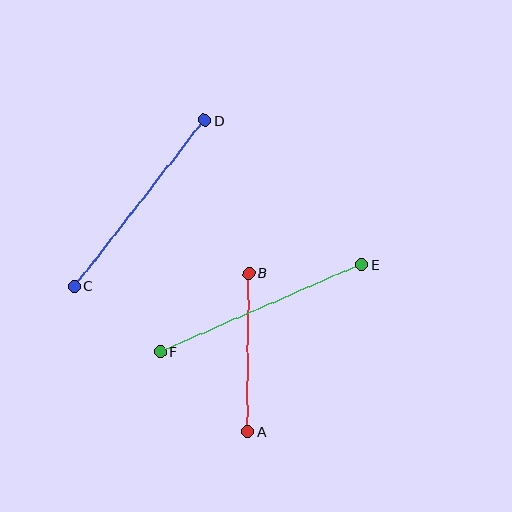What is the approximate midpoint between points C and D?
The midpoint is at approximately (140, 203) pixels.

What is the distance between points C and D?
The distance is approximately 211 pixels.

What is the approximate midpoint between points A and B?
The midpoint is at approximately (248, 352) pixels.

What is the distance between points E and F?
The distance is approximately 219 pixels.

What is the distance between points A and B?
The distance is approximately 159 pixels.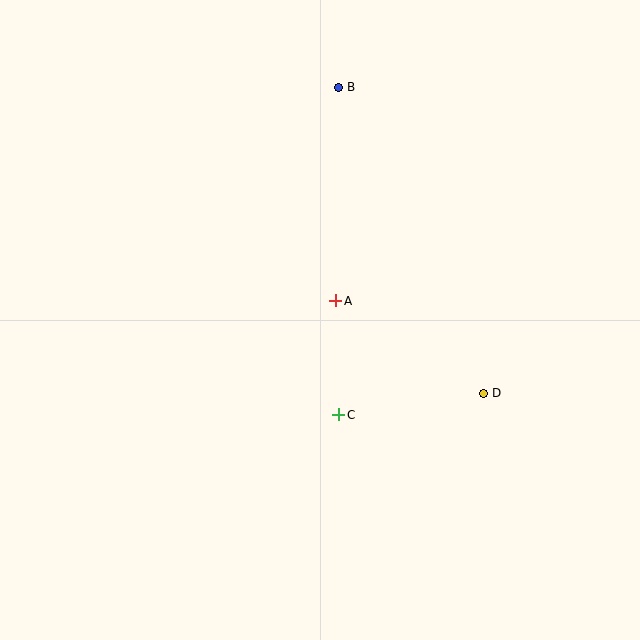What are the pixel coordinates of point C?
Point C is at (339, 415).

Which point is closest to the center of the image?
Point A at (336, 301) is closest to the center.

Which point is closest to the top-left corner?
Point B is closest to the top-left corner.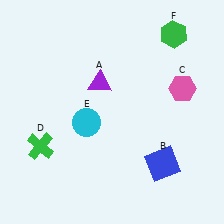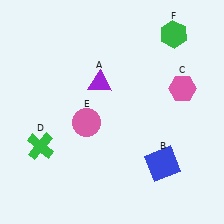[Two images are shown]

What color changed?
The circle (E) changed from cyan in Image 1 to pink in Image 2.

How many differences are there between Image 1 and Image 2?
There is 1 difference between the two images.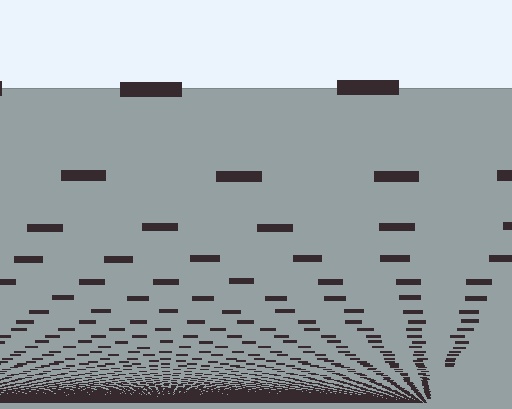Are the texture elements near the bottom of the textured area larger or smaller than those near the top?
Smaller. The gradient is inverted — elements near the bottom are smaller and denser.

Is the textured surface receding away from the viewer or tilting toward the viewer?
The surface appears to tilt toward the viewer. Texture elements get larger and sparser toward the top.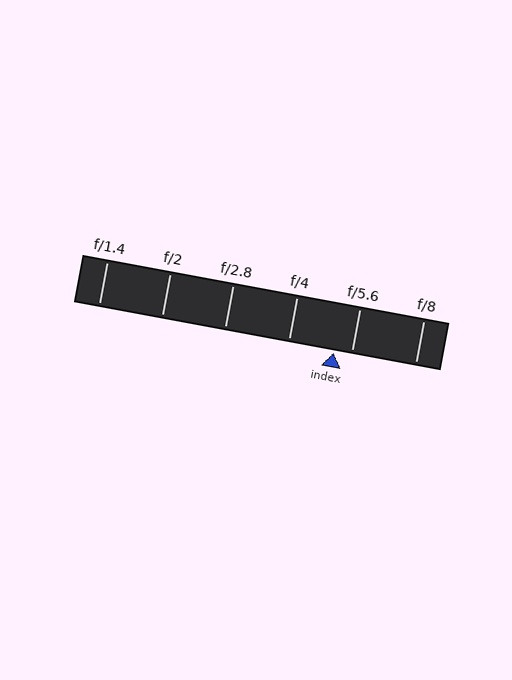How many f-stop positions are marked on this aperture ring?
There are 6 f-stop positions marked.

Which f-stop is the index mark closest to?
The index mark is closest to f/5.6.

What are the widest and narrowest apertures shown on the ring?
The widest aperture shown is f/1.4 and the narrowest is f/8.